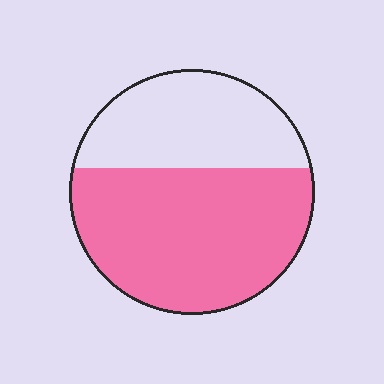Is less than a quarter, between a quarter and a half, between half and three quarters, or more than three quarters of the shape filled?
Between half and three quarters.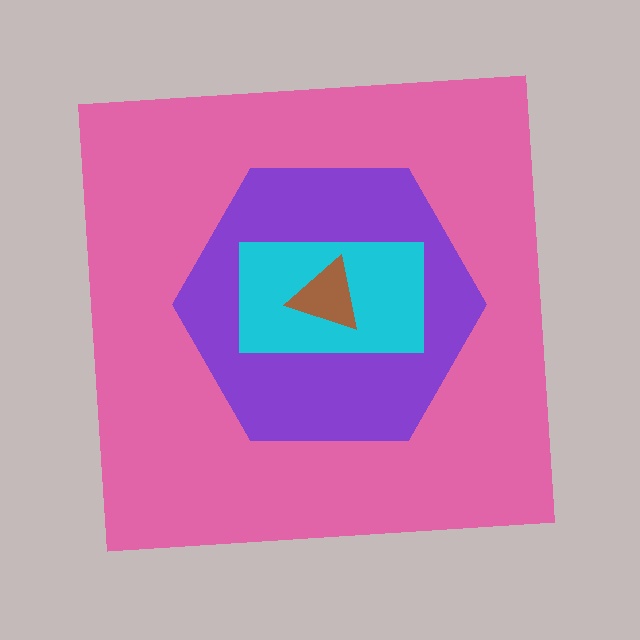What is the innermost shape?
The brown triangle.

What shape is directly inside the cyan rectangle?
The brown triangle.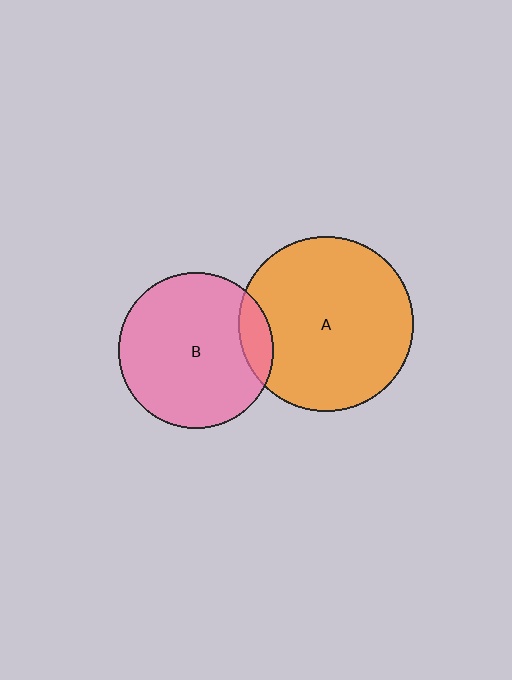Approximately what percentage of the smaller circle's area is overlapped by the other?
Approximately 10%.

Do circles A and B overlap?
Yes.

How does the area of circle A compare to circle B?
Approximately 1.3 times.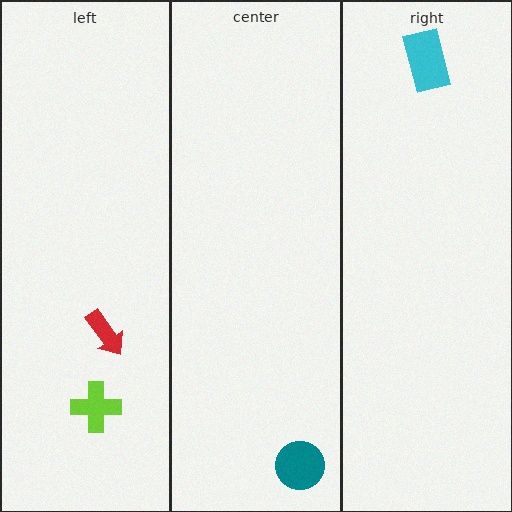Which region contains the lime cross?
The left region.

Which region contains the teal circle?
The center region.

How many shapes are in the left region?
2.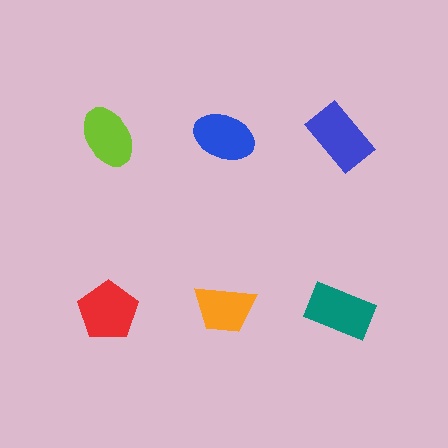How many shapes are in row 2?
3 shapes.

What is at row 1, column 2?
A blue ellipse.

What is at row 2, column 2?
An orange trapezoid.